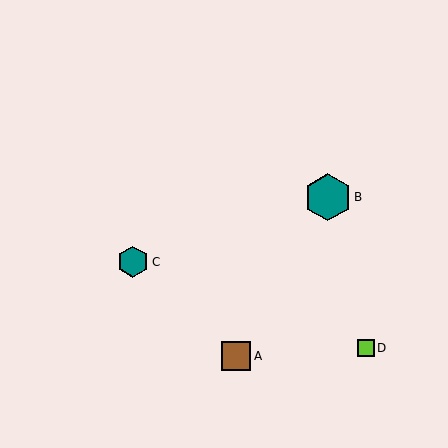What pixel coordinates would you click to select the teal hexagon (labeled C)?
Click at (133, 262) to select the teal hexagon C.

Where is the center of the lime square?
The center of the lime square is at (366, 348).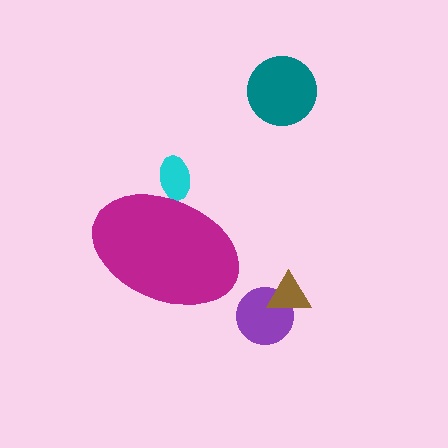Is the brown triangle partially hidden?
No, the brown triangle is fully visible.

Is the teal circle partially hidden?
No, the teal circle is fully visible.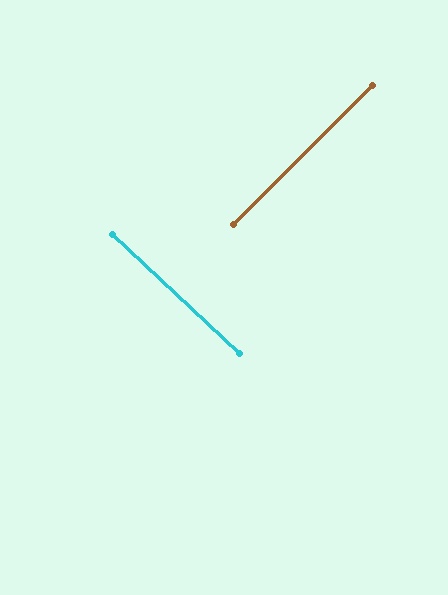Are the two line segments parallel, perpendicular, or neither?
Perpendicular — they meet at approximately 88°.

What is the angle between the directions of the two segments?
Approximately 88 degrees.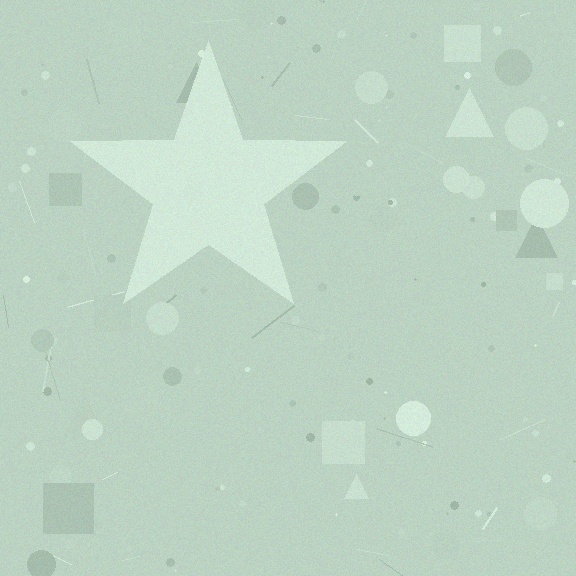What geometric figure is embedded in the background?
A star is embedded in the background.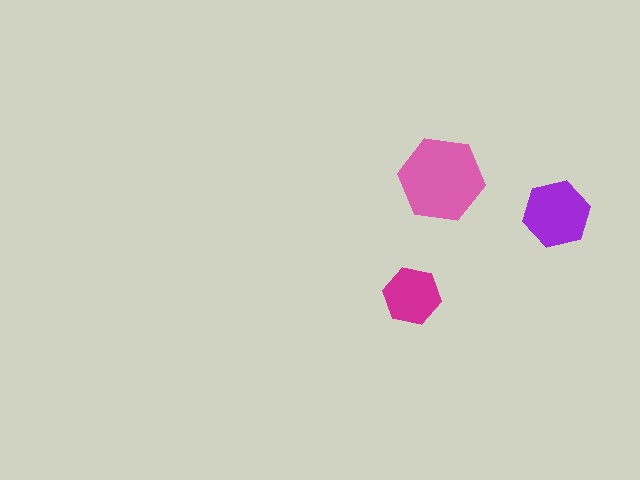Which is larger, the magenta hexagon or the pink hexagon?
The pink one.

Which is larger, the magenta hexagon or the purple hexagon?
The purple one.